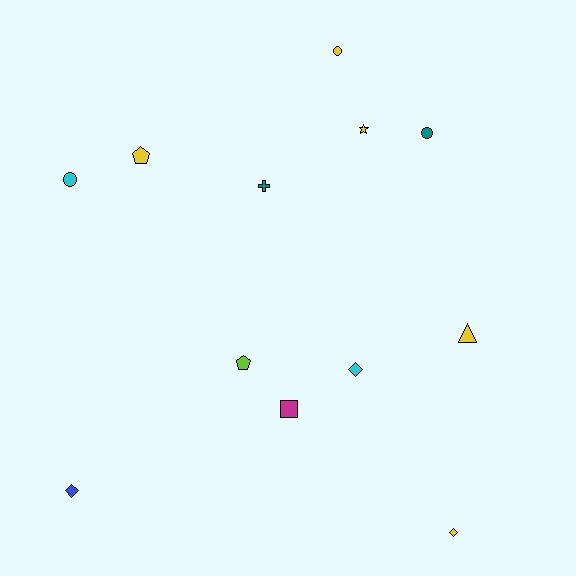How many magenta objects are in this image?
There is 1 magenta object.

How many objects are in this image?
There are 12 objects.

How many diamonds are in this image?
There are 3 diamonds.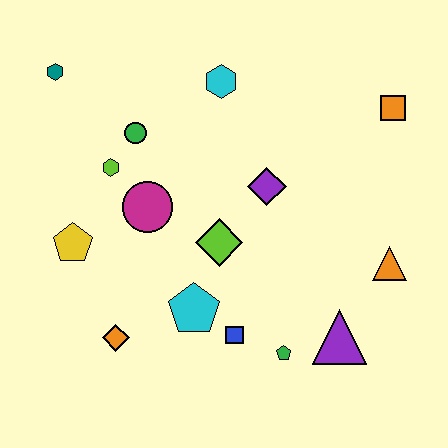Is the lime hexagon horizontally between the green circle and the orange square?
No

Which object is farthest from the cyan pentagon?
The orange square is farthest from the cyan pentagon.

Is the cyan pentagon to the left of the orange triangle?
Yes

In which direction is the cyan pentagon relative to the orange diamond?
The cyan pentagon is to the right of the orange diamond.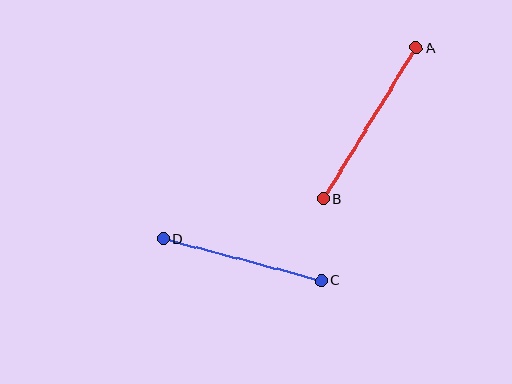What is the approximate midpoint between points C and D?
The midpoint is at approximately (243, 260) pixels.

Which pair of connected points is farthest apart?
Points A and B are farthest apart.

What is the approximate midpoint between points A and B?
The midpoint is at approximately (370, 123) pixels.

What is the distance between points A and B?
The distance is approximately 178 pixels.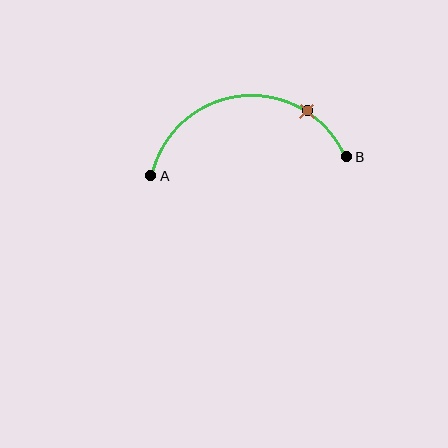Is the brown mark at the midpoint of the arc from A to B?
No. The brown mark lies on the arc but is closer to endpoint B. The arc midpoint would be at the point on the curve equidistant along the arc from both A and B.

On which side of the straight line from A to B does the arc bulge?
The arc bulges above the straight line connecting A and B.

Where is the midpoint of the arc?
The arc midpoint is the point on the curve farthest from the straight line joining A and B. It sits above that line.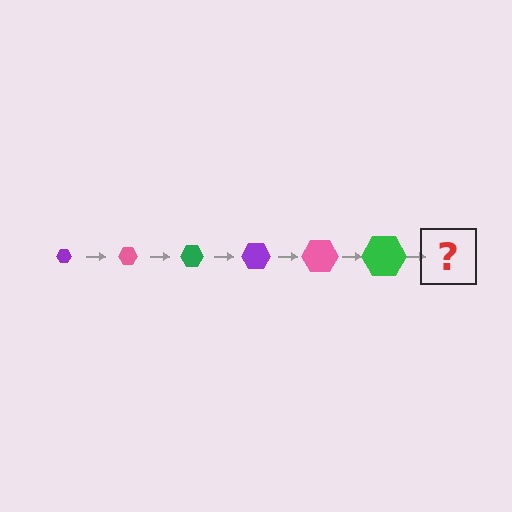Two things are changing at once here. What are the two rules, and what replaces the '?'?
The two rules are that the hexagon grows larger each step and the color cycles through purple, pink, and green. The '?' should be a purple hexagon, larger than the previous one.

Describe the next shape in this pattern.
It should be a purple hexagon, larger than the previous one.